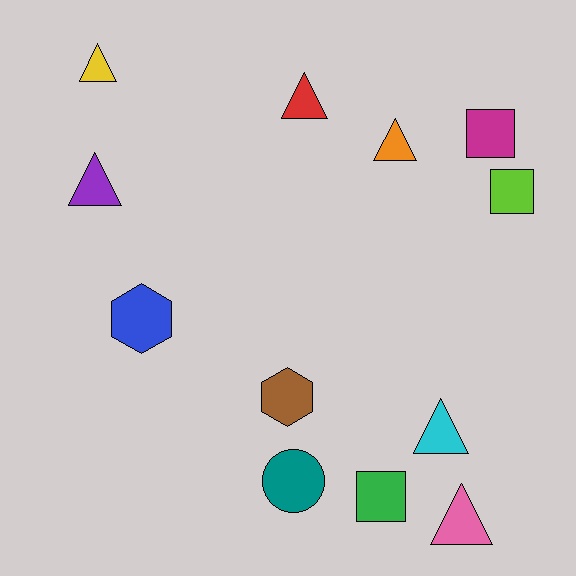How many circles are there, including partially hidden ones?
There is 1 circle.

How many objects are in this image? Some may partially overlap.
There are 12 objects.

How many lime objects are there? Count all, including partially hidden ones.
There is 1 lime object.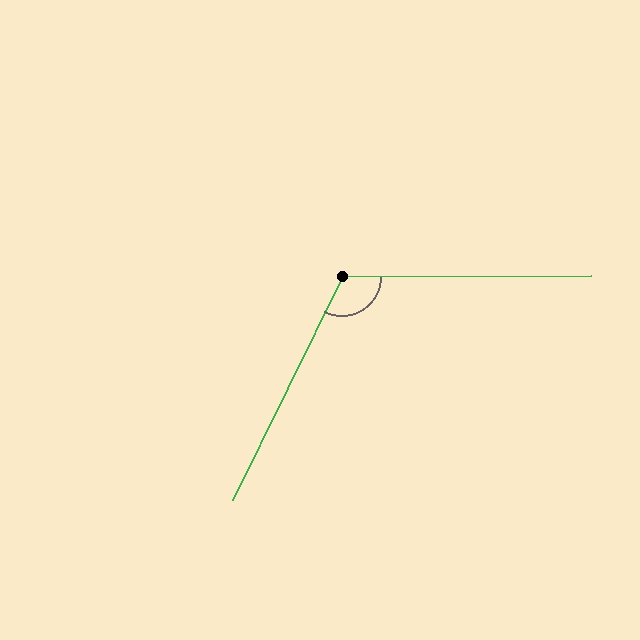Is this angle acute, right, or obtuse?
It is obtuse.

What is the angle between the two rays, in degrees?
Approximately 116 degrees.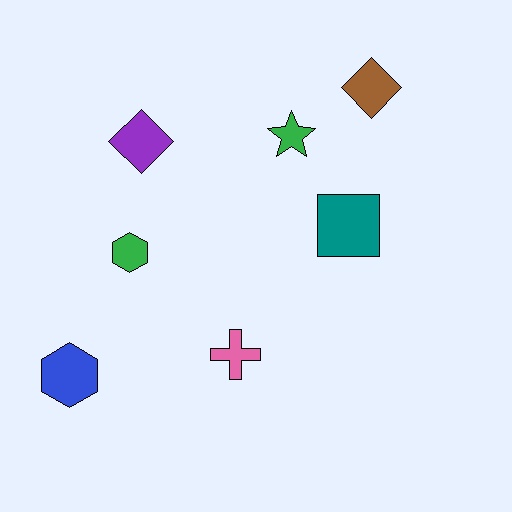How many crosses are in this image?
There is 1 cross.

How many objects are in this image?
There are 7 objects.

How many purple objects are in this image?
There is 1 purple object.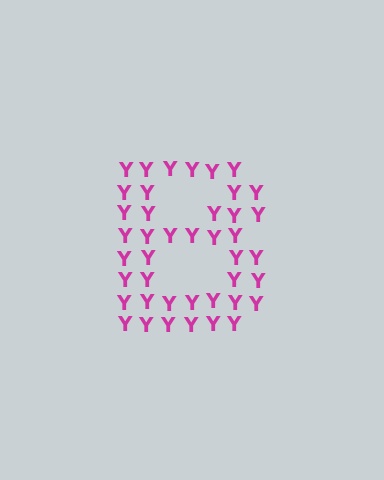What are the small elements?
The small elements are letter Y's.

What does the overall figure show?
The overall figure shows the letter B.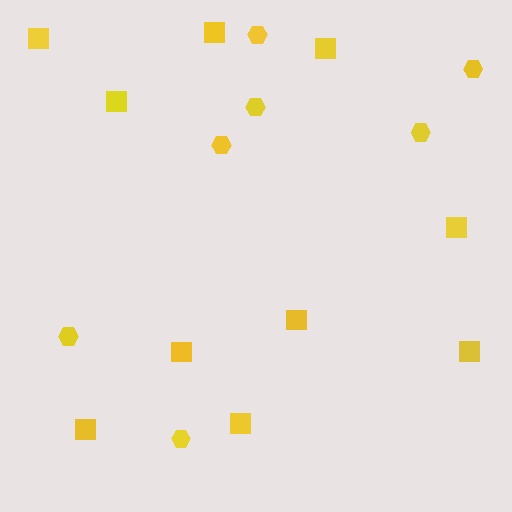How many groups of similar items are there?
There are 2 groups: one group of hexagons (7) and one group of squares (10).